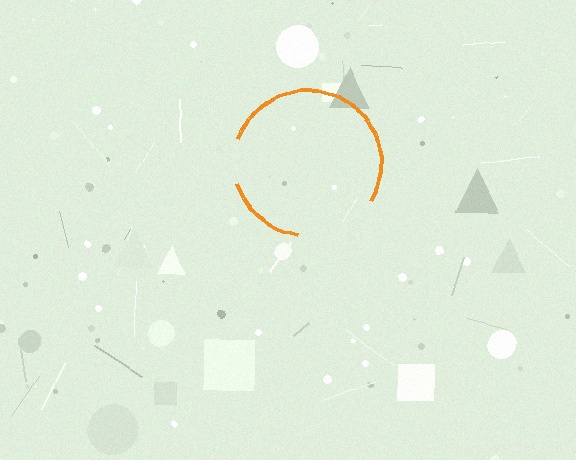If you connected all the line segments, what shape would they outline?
They would outline a circle.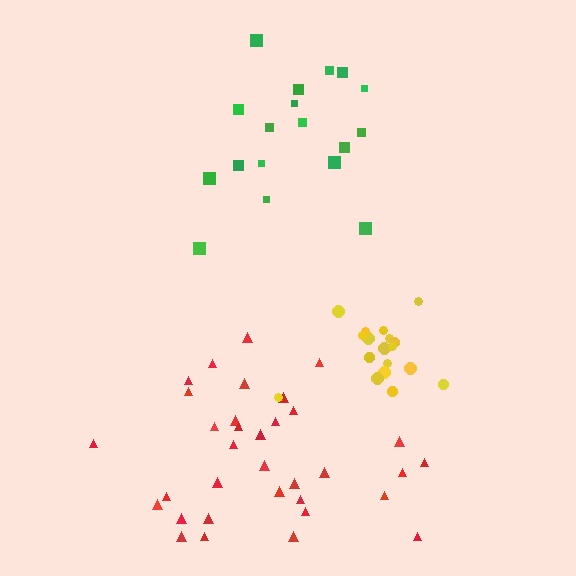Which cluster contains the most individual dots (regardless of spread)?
Red (34).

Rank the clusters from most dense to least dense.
yellow, red, green.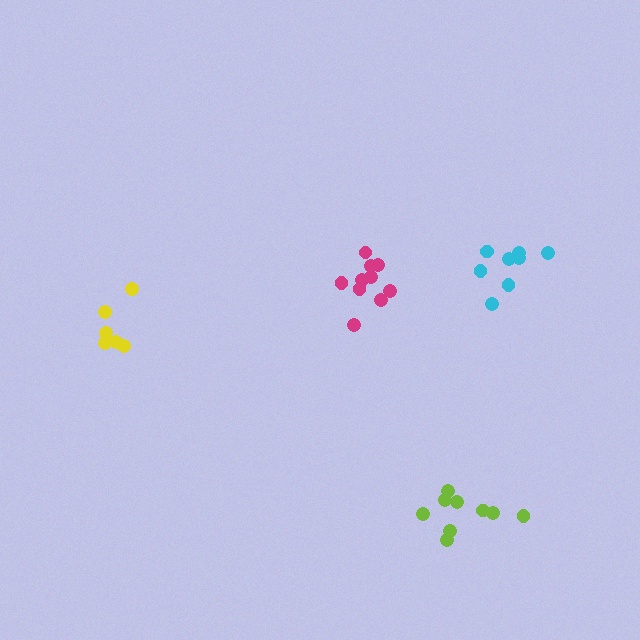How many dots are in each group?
Group 1: 10 dots, Group 2: 9 dots, Group 3: 8 dots, Group 4: 6 dots (33 total).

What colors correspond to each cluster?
The clusters are colored: magenta, lime, cyan, yellow.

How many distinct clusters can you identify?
There are 4 distinct clusters.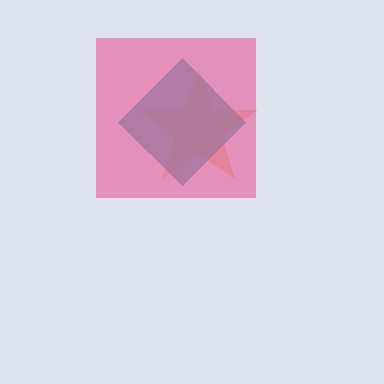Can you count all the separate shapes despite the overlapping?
Yes, there are 3 separate shapes.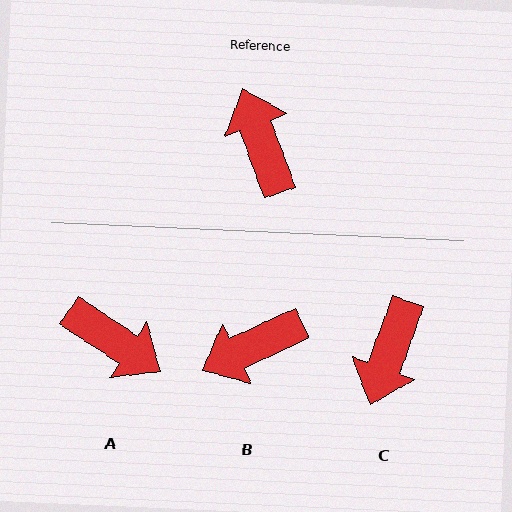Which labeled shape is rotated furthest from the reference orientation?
A, about 144 degrees away.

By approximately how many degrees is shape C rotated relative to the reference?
Approximately 140 degrees counter-clockwise.